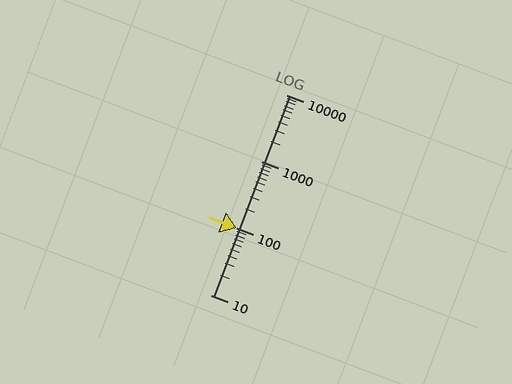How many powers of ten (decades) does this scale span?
The scale spans 3 decades, from 10 to 10000.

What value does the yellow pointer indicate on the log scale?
The pointer indicates approximately 100.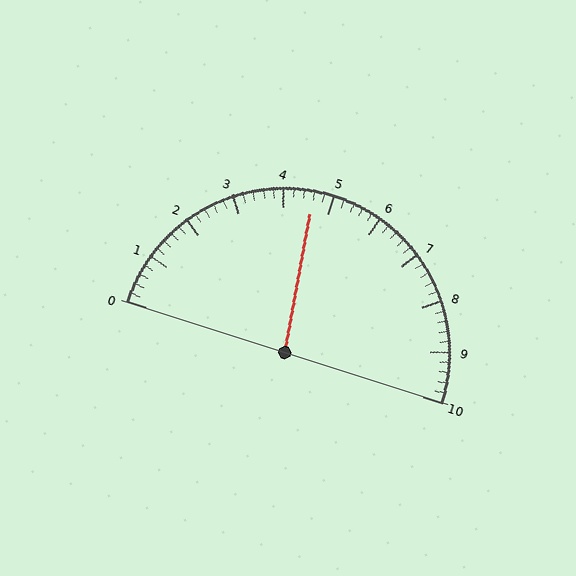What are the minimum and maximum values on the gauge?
The gauge ranges from 0 to 10.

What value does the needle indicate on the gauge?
The needle indicates approximately 4.6.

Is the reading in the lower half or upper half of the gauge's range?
The reading is in the lower half of the range (0 to 10).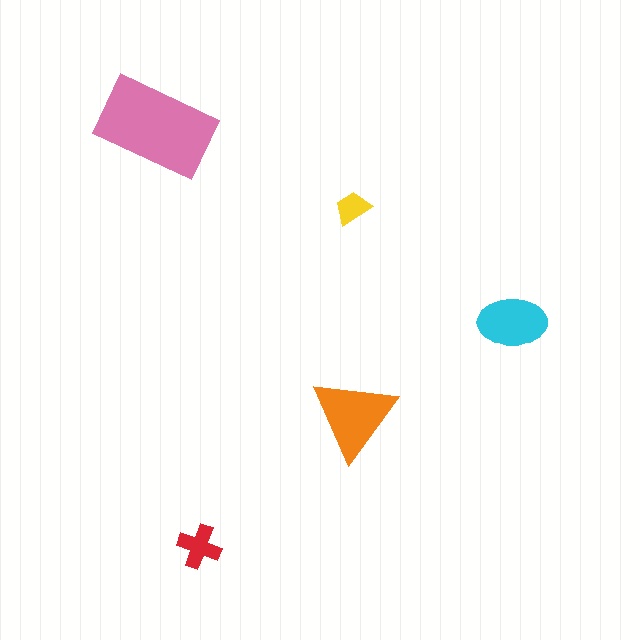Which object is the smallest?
The yellow trapezoid.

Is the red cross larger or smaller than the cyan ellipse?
Smaller.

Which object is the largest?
The pink rectangle.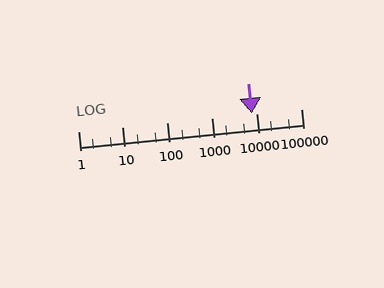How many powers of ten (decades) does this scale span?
The scale spans 5 decades, from 1 to 100000.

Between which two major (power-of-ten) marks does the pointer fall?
The pointer is between 1000 and 10000.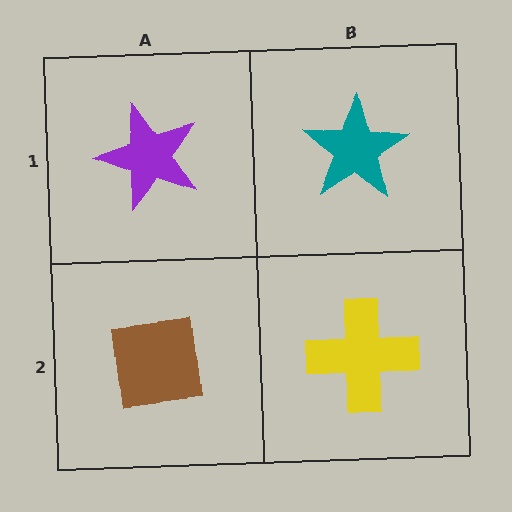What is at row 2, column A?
A brown square.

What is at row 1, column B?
A teal star.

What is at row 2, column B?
A yellow cross.